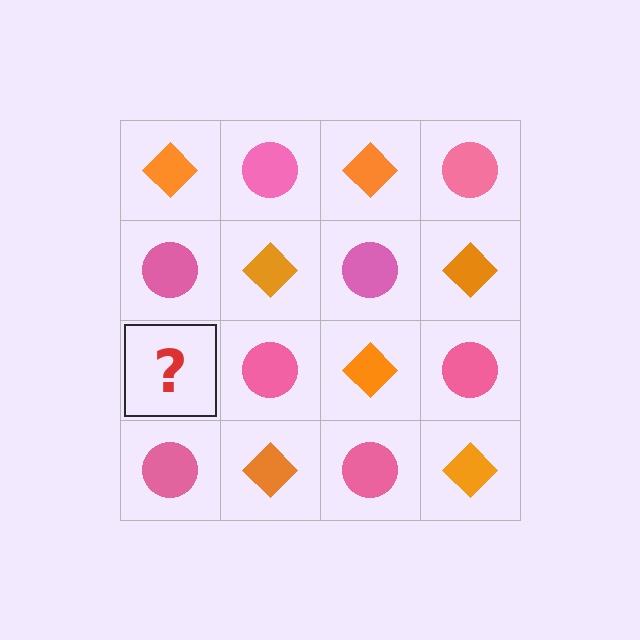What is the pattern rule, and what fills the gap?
The rule is that it alternates orange diamond and pink circle in a checkerboard pattern. The gap should be filled with an orange diamond.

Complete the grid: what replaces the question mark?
The question mark should be replaced with an orange diamond.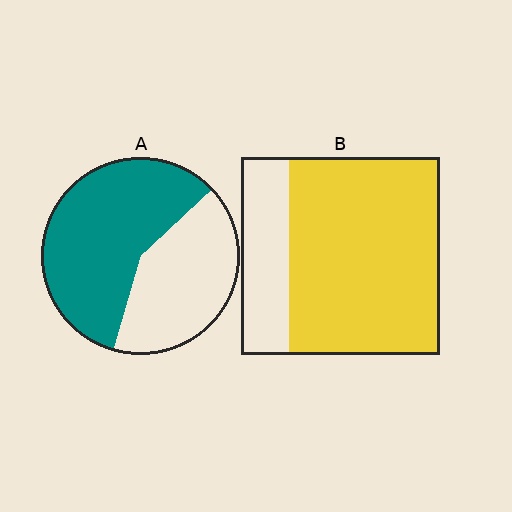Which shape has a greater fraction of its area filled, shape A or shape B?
Shape B.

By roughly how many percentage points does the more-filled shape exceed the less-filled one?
By roughly 15 percentage points (B over A).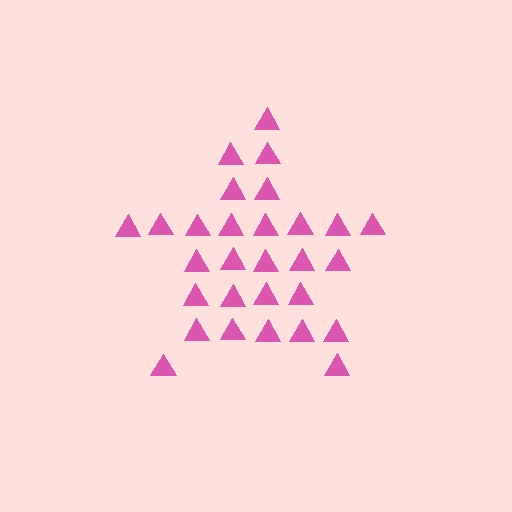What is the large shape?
The large shape is a star.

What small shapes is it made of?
It is made of small triangles.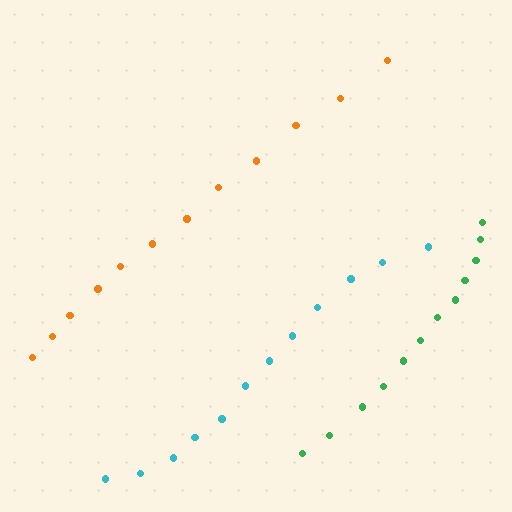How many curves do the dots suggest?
There are 3 distinct paths.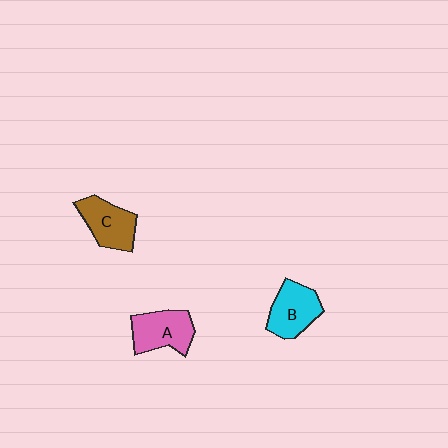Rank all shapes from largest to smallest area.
From largest to smallest: A (pink), B (cyan), C (brown).